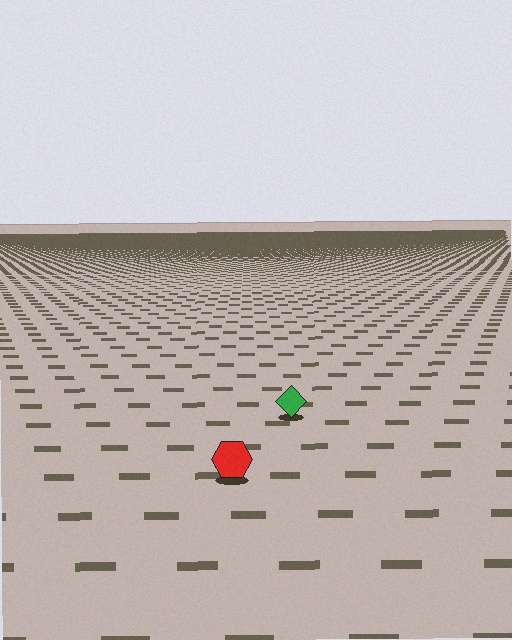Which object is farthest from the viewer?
The green diamond is farthest from the viewer. It appears smaller and the ground texture around it is denser.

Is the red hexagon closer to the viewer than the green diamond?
Yes. The red hexagon is closer — you can tell from the texture gradient: the ground texture is coarser near it.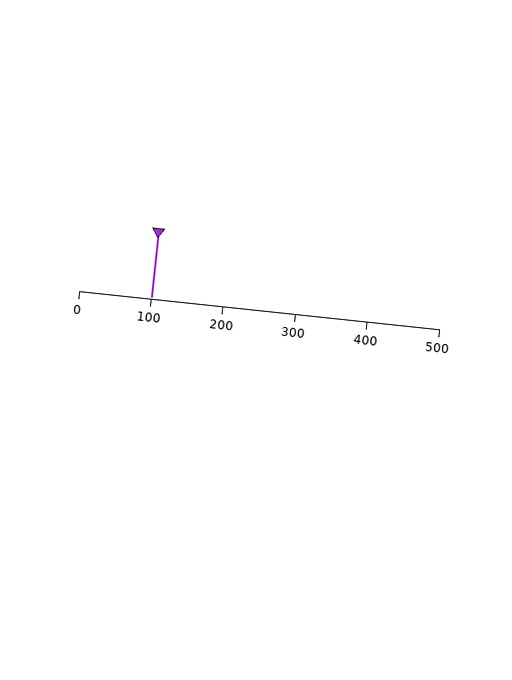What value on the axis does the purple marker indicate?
The marker indicates approximately 100.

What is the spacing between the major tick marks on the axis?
The major ticks are spaced 100 apart.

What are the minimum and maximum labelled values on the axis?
The axis runs from 0 to 500.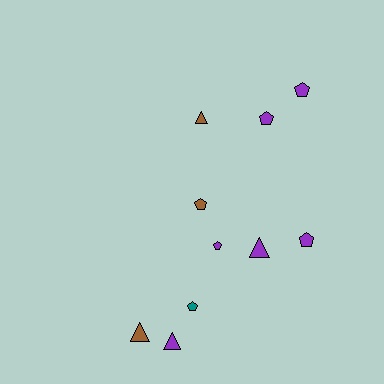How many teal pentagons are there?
There is 1 teal pentagon.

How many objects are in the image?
There are 10 objects.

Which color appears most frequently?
Purple, with 6 objects.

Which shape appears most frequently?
Pentagon, with 6 objects.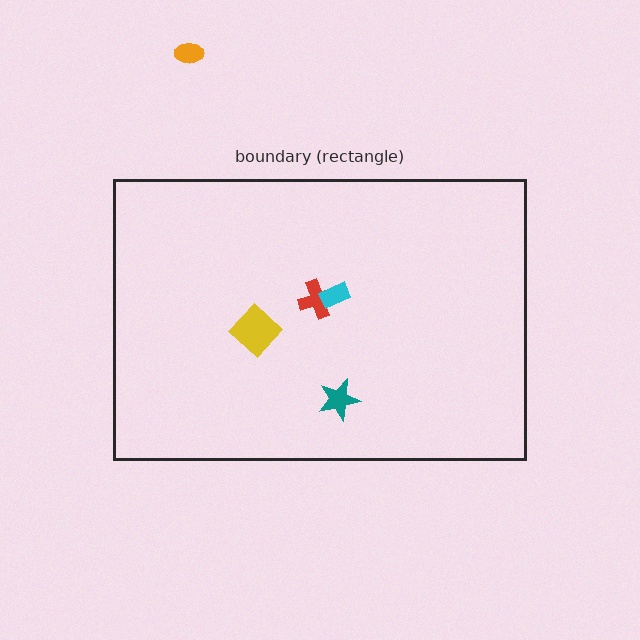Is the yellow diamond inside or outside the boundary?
Inside.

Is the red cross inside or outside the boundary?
Inside.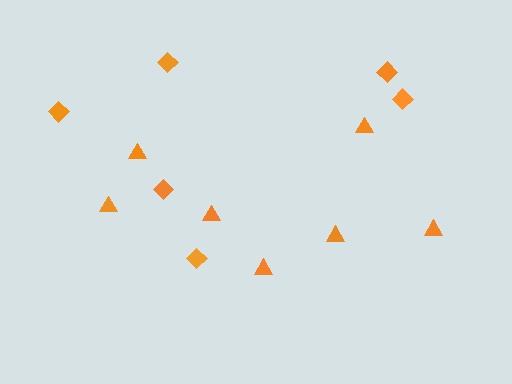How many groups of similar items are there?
There are 2 groups: one group of triangles (7) and one group of diamonds (6).